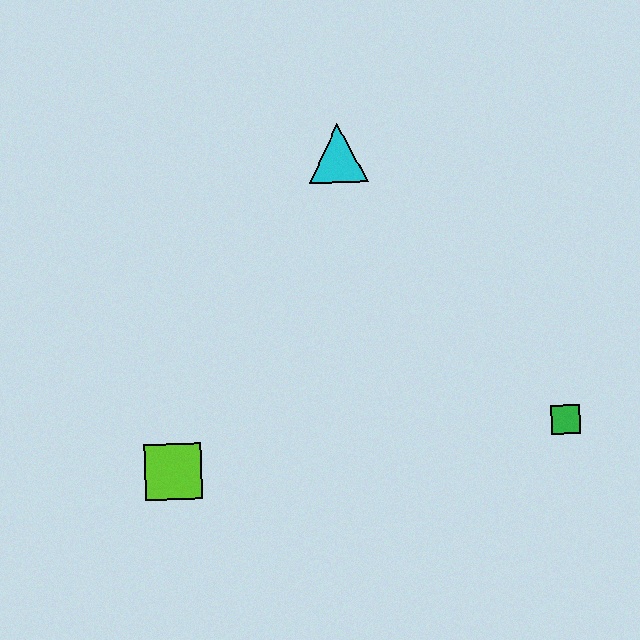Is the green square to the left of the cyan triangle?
No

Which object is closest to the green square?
The cyan triangle is closest to the green square.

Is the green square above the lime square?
Yes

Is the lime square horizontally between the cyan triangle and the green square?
No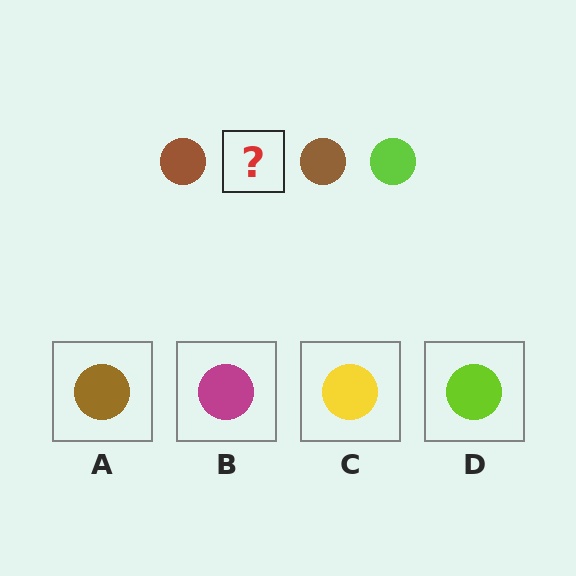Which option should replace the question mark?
Option D.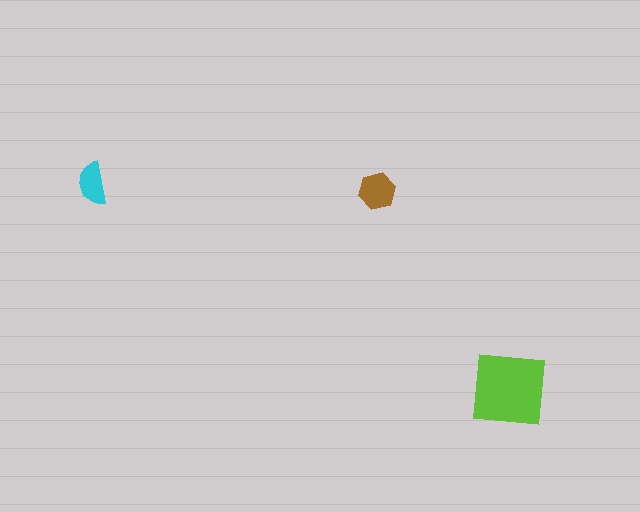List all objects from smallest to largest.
The cyan semicircle, the brown hexagon, the lime square.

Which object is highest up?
The cyan semicircle is topmost.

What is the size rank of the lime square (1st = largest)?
1st.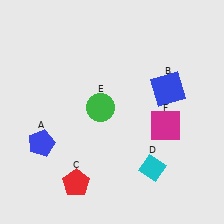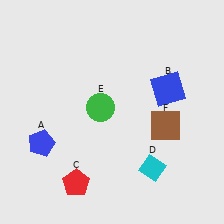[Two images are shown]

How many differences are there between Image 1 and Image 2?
There is 1 difference between the two images.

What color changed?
The square (F) changed from magenta in Image 1 to brown in Image 2.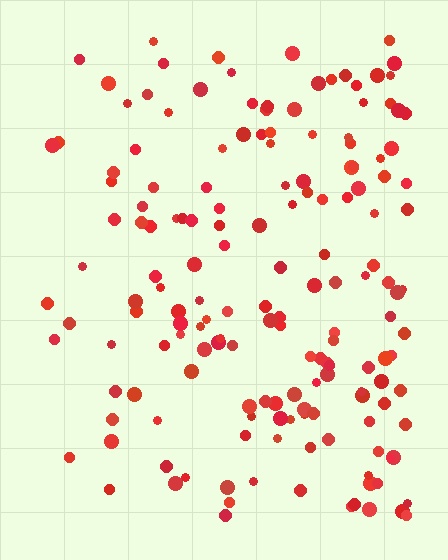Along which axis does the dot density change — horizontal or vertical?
Horizontal.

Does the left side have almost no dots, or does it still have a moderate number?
Still a moderate number, just noticeably fewer than the right.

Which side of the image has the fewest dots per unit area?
The left.